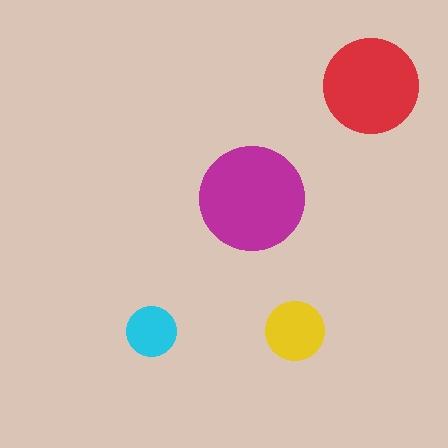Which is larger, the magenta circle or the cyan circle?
The magenta one.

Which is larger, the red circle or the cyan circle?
The red one.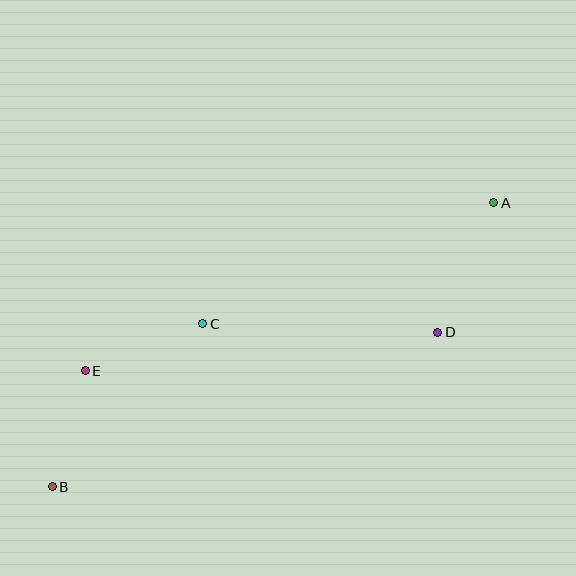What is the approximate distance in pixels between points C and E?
The distance between C and E is approximately 127 pixels.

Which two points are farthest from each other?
Points A and B are farthest from each other.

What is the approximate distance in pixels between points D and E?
The distance between D and E is approximately 355 pixels.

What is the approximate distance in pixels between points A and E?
The distance between A and E is approximately 442 pixels.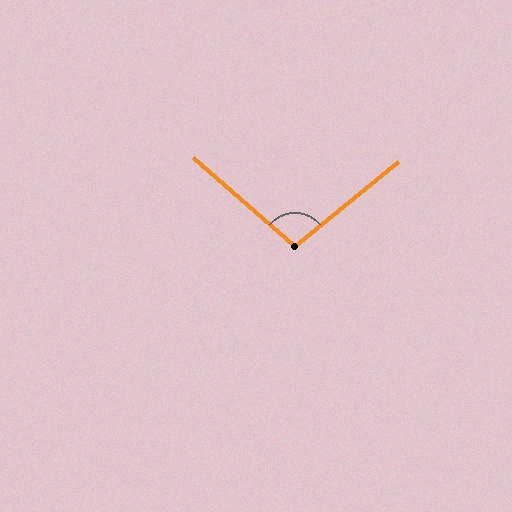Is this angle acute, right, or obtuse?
It is obtuse.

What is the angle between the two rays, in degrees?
Approximately 100 degrees.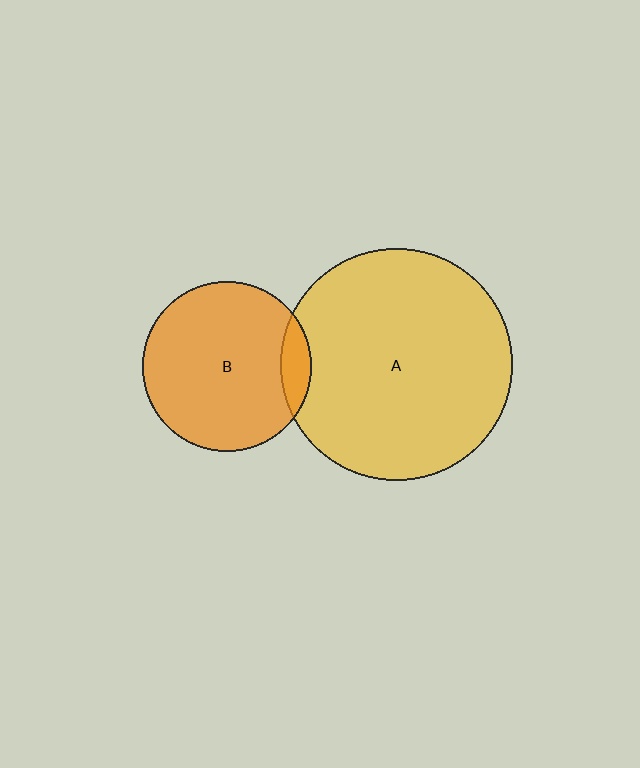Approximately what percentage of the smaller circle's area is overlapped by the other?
Approximately 10%.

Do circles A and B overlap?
Yes.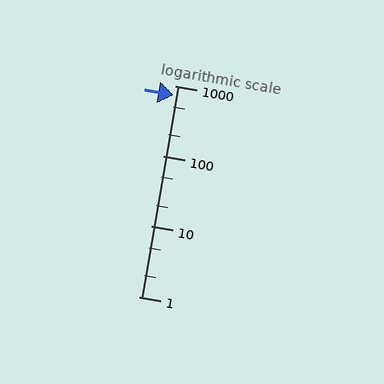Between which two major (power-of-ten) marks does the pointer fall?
The pointer is between 100 and 1000.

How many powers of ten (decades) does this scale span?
The scale spans 3 decades, from 1 to 1000.